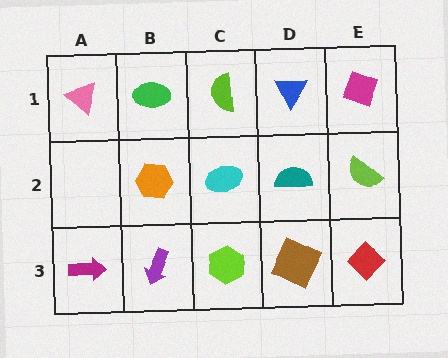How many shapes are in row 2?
4 shapes.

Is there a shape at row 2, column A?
No, that cell is empty.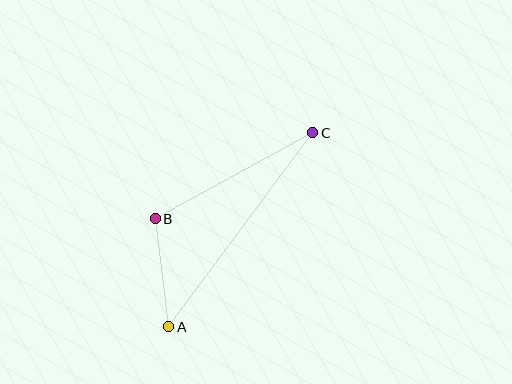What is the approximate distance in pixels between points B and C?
The distance between B and C is approximately 179 pixels.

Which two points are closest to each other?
Points A and B are closest to each other.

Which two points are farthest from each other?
Points A and C are farthest from each other.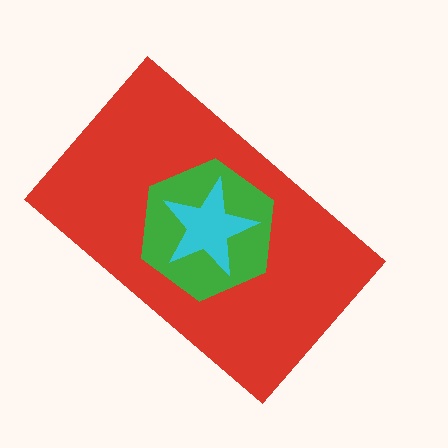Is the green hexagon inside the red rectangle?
Yes.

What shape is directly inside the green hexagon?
The cyan star.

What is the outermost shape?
The red rectangle.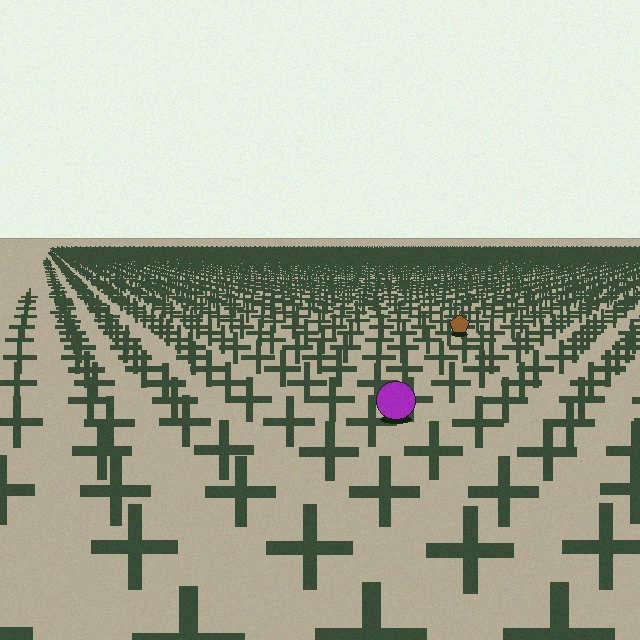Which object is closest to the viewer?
The purple circle is closest. The texture marks near it are larger and more spread out.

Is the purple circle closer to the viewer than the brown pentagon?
Yes. The purple circle is closer — you can tell from the texture gradient: the ground texture is coarser near it.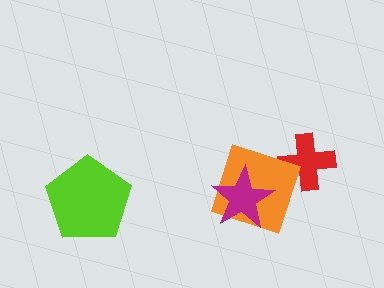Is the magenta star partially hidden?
No, no other shape covers it.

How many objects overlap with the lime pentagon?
0 objects overlap with the lime pentagon.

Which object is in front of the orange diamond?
The magenta star is in front of the orange diamond.